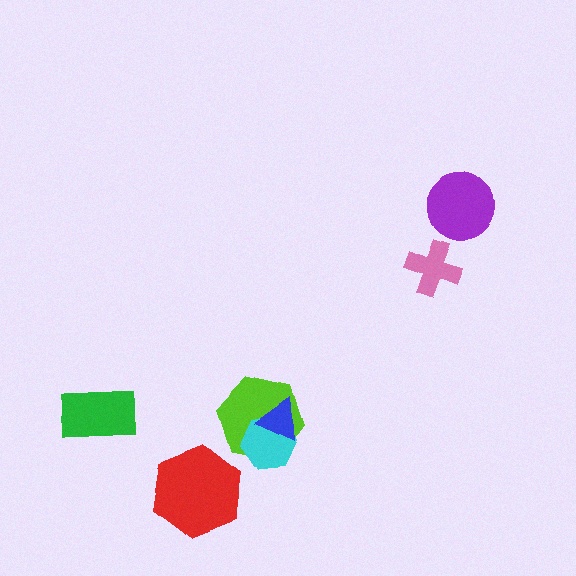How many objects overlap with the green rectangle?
0 objects overlap with the green rectangle.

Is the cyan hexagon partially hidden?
Yes, it is partially covered by another shape.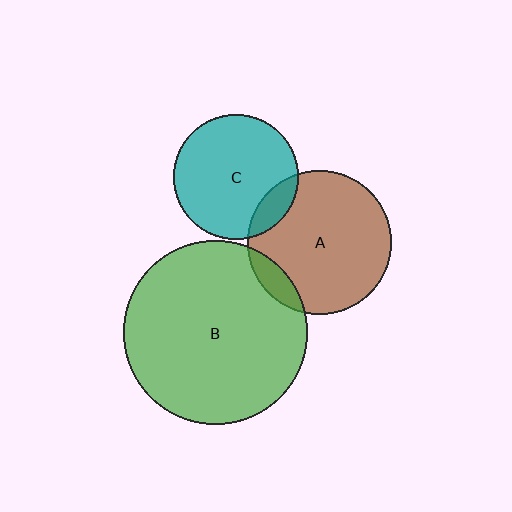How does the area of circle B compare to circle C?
Approximately 2.1 times.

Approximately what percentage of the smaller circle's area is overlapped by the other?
Approximately 15%.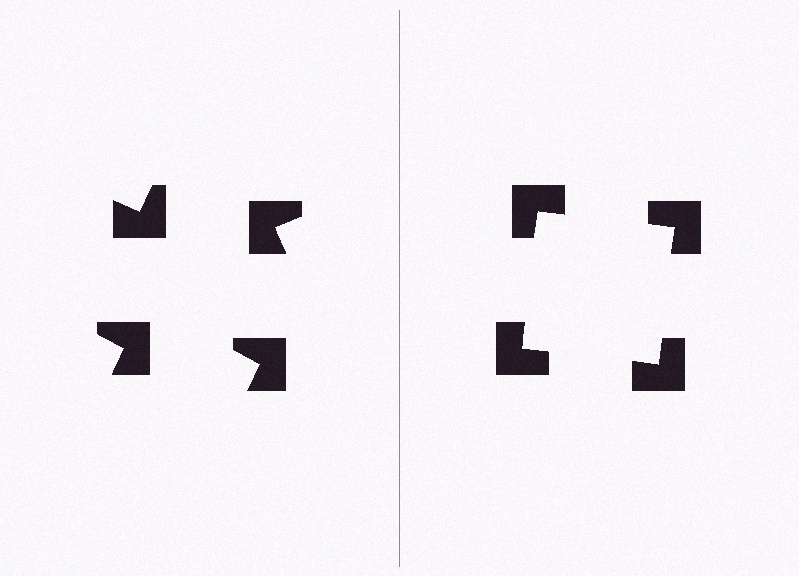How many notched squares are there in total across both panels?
8 — 4 on each side.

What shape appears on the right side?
An illusory square.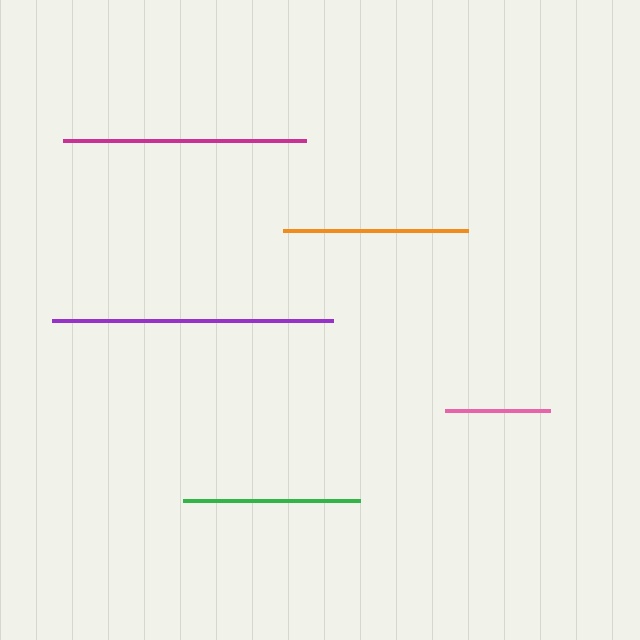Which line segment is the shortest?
The pink line is the shortest at approximately 106 pixels.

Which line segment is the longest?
The purple line is the longest at approximately 281 pixels.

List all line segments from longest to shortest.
From longest to shortest: purple, magenta, orange, green, pink.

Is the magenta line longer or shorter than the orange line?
The magenta line is longer than the orange line.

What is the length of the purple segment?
The purple segment is approximately 281 pixels long.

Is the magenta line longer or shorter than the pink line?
The magenta line is longer than the pink line.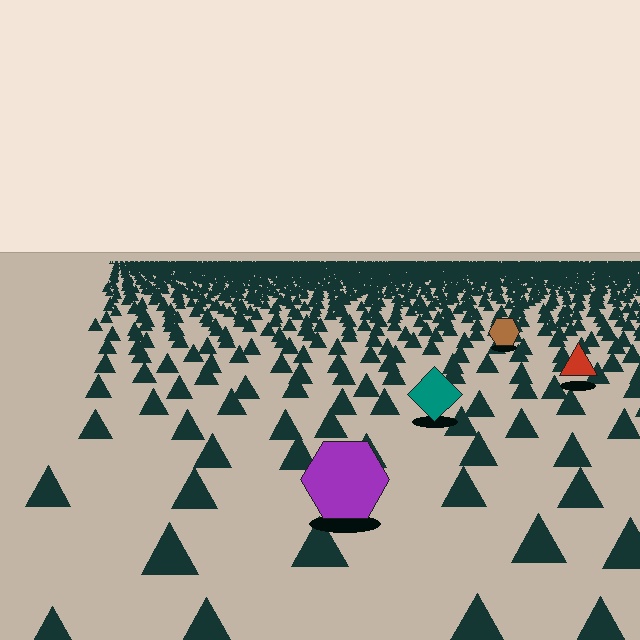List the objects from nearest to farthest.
From nearest to farthest: the purple hexagon, the teal diamond, the red triangle, the brown hexagon.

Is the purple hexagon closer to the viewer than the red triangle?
Yes. The purple hexagon is closer — you can tell from the texture gradient: the ground texture is coarser near it.